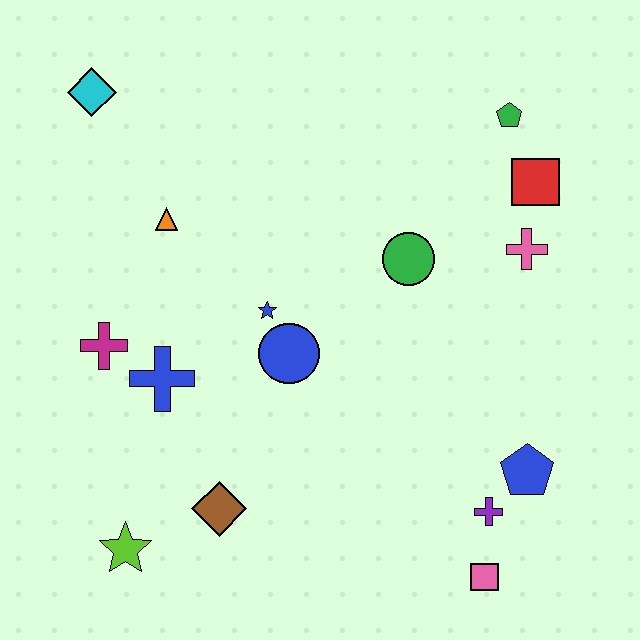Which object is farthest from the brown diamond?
The green pentagon is farthest from the brown diamond.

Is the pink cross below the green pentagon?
Yes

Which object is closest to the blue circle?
The blue star is closest to the blue circle.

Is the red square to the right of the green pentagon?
Yes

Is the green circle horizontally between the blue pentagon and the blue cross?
Yes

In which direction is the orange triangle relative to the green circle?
The orange triangle is to the left of the green circle.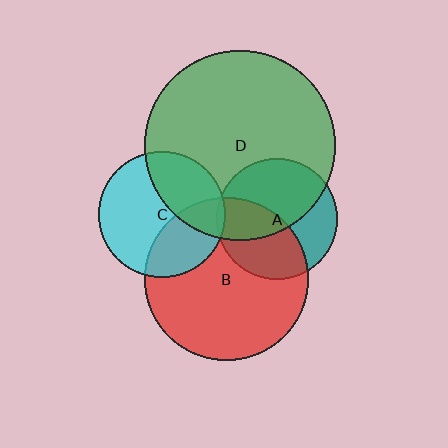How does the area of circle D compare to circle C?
Approximately 2.3 times.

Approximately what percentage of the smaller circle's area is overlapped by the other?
Approximately 45%.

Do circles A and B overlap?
Yes.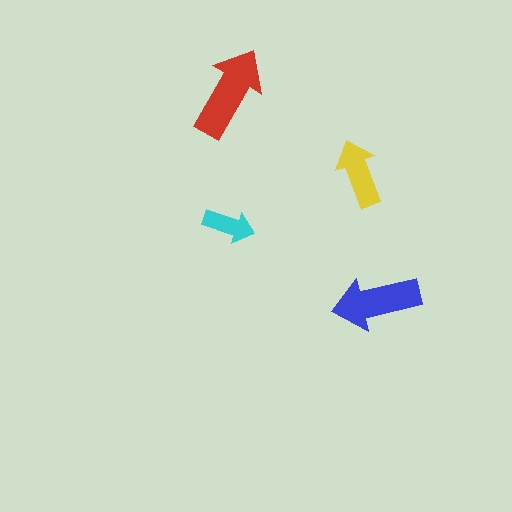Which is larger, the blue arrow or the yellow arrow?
The blue one.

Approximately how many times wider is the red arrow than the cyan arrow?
About 2 times wider.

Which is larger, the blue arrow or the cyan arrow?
The blue one.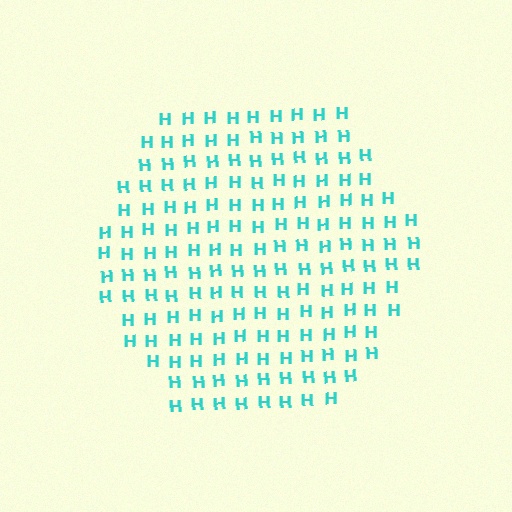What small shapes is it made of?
It is made of small letter H's.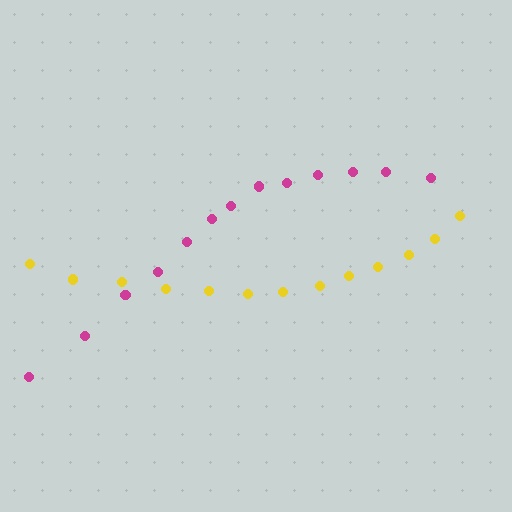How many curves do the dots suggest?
There are 2 distinct paths.